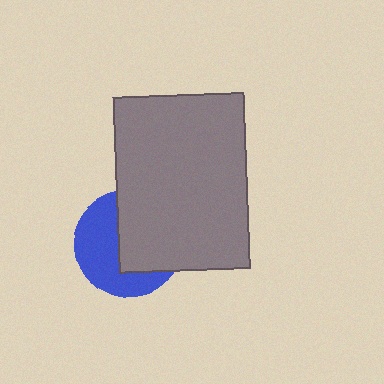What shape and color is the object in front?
The object in front is a gray rectangle.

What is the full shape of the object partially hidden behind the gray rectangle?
The partially hidden object is a blue circle.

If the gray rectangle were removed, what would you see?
You would see the complete blue circle.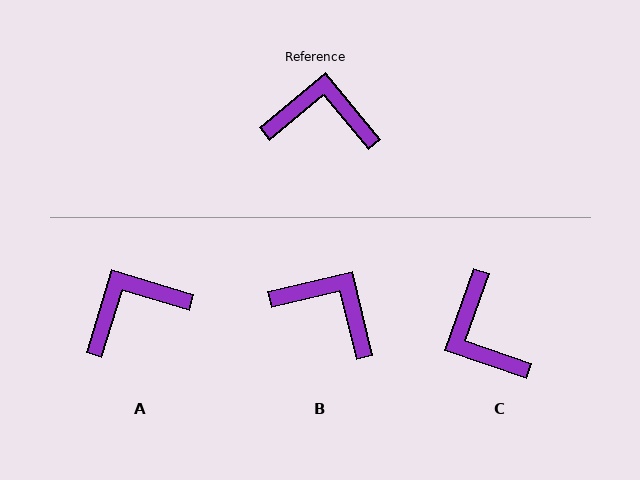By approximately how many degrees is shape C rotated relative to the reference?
Approximately 121 degrees counter-clockwise.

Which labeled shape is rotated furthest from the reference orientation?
C, about 121 degrees away.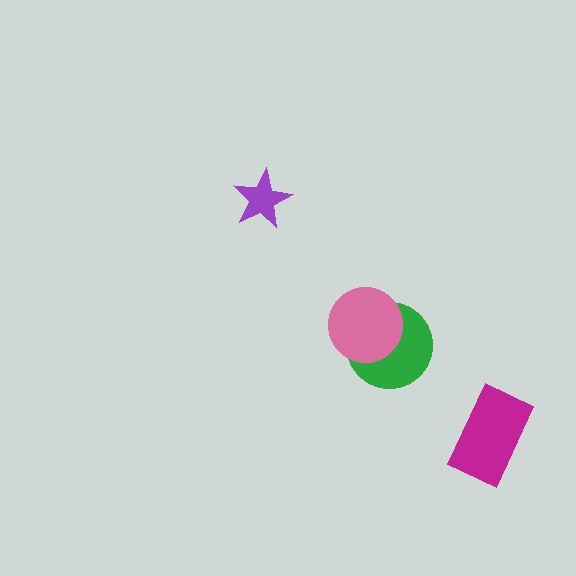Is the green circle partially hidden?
Yes, it is partially covered by another shape.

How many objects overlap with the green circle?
1 object overlaps with the green circle.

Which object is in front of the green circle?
The pink circle is in front of the green circle.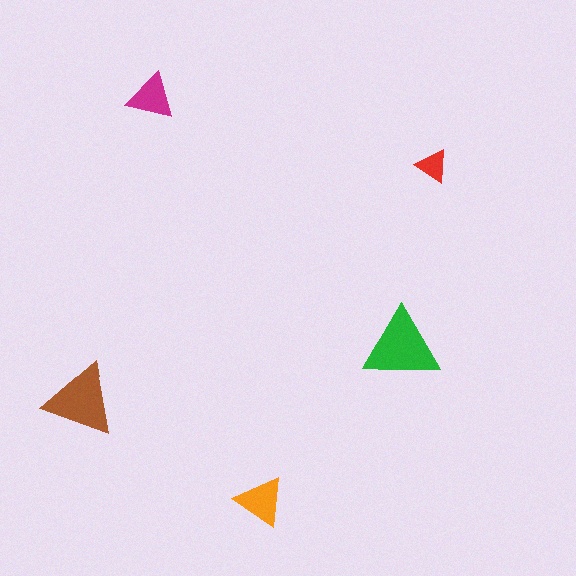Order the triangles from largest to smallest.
the green one, the brown one, the orange one, the magenta one, the red one.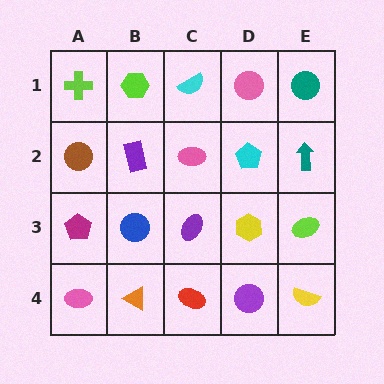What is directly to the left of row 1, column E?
A pink circle.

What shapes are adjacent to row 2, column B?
A lime hexagon (row 1, column B), a blue circle (row 3, column B), a brown circle (row 2, column A), a pink ellipse (row 2, column C).